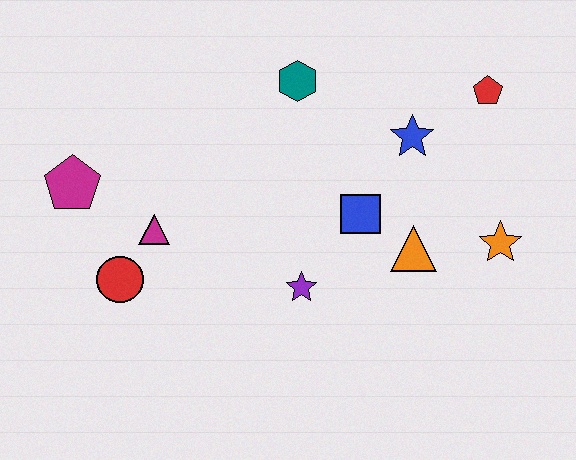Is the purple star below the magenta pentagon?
Yes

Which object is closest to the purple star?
The blue square is closest to the purple star.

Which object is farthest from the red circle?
The red pentagon is farthest from the red circle.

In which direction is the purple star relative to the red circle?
The purple star is to the right of the red circle.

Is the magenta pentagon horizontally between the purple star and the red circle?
No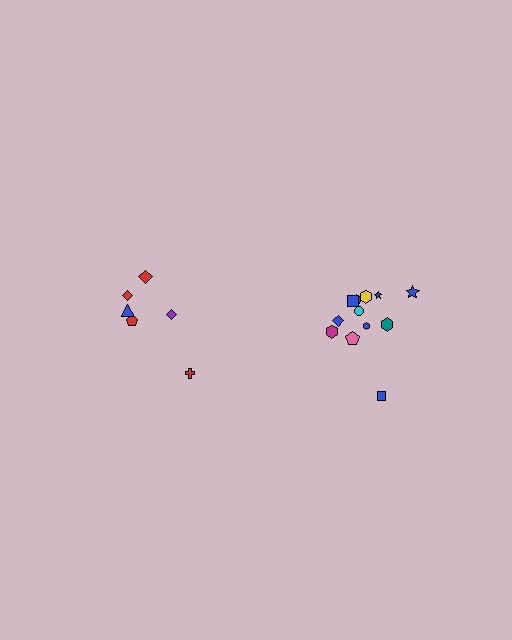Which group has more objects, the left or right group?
The right group.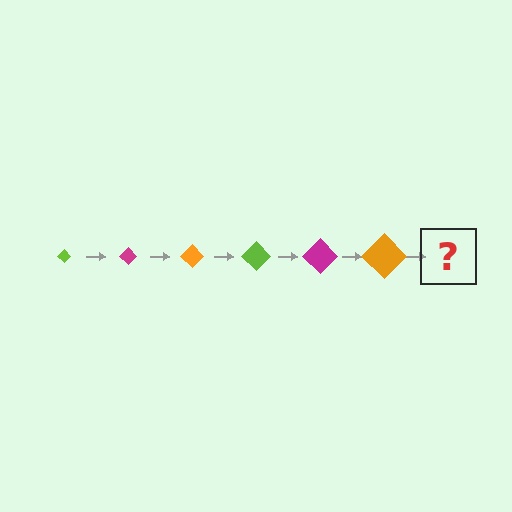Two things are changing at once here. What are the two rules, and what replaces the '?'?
The two rules are that the diamond grows larger each step and the color cycles through lime, magenta, and orange. The '?' should be a lime diamond, larger than the previous one.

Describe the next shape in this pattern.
It should be a lime diamond, larger than the previous one.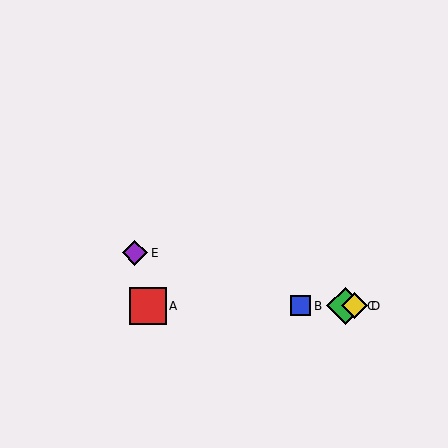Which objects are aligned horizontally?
Objects A, B, C, D are aligned horizontally.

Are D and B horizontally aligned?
Yes, both are at y≈306.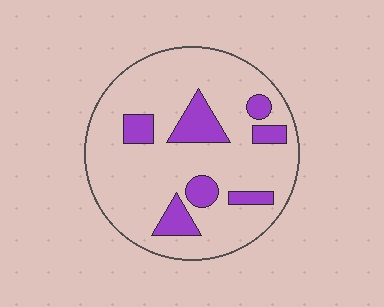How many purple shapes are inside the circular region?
7.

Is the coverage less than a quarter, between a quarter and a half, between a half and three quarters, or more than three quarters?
Less than a quarter.